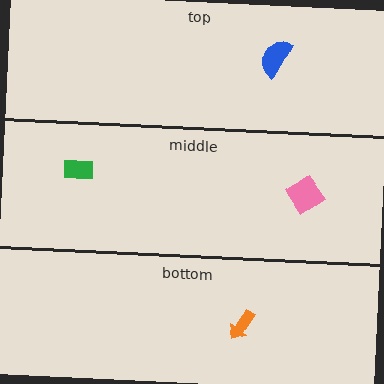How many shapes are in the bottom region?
1.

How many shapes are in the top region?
1.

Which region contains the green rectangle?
The middle region.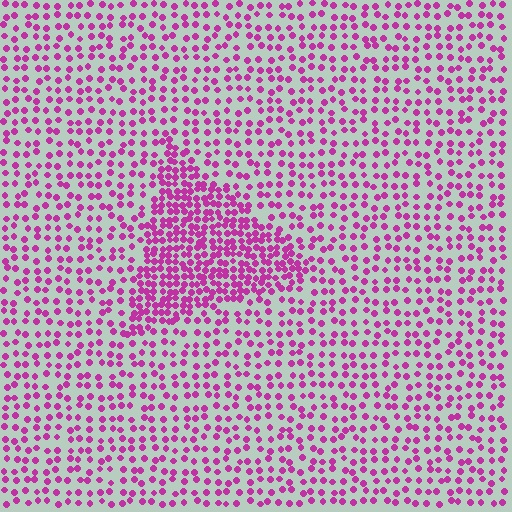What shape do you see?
I see a triangle.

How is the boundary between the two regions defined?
The boundary is defined by a change in element density (approximately 2.2x ratio). All elements are the same color, size, and shape.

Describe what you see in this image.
The image contains small magenta elements arranged at two different densities. A triangle-shaped region is visible where the elements are more densely packed than the surrounding area.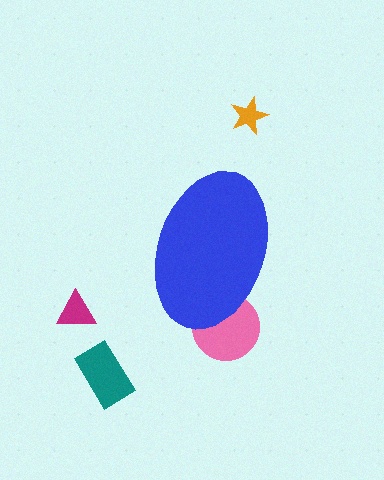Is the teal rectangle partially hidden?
No, the teal rectangle is fully visible.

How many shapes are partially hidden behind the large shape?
1 shape is partially hidden.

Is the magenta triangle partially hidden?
No, the magenta triangle is fully visible.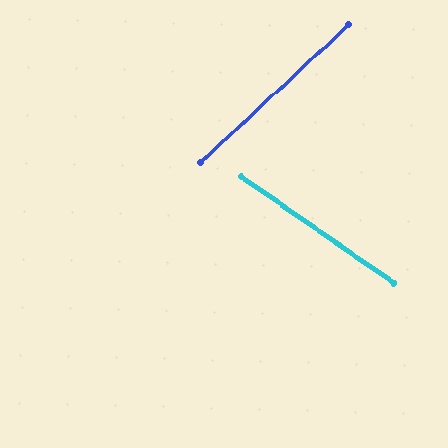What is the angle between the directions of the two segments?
Approximately 78 degrees.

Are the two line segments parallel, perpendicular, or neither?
Neither parallel nor perpendicular — they differ by about 78°.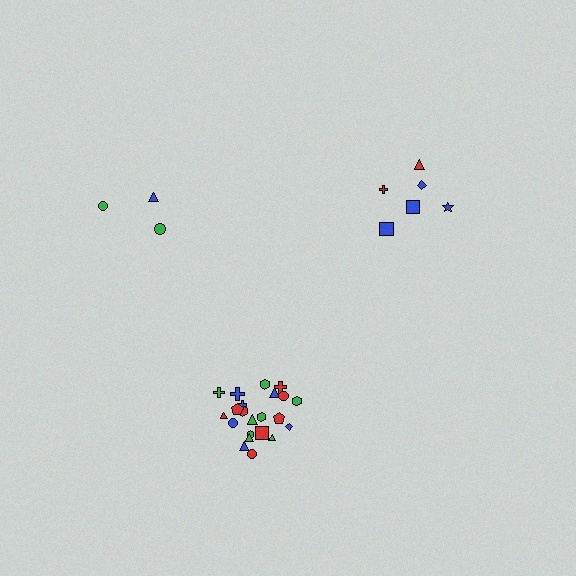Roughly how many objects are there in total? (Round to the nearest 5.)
Roughly 30 objects in total.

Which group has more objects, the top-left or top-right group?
The top-right group.